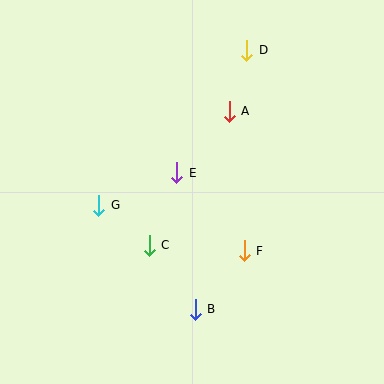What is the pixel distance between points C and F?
The distance between C and F is 95 pixels.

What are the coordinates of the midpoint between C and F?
The midpoint between C and F is at (197, 248).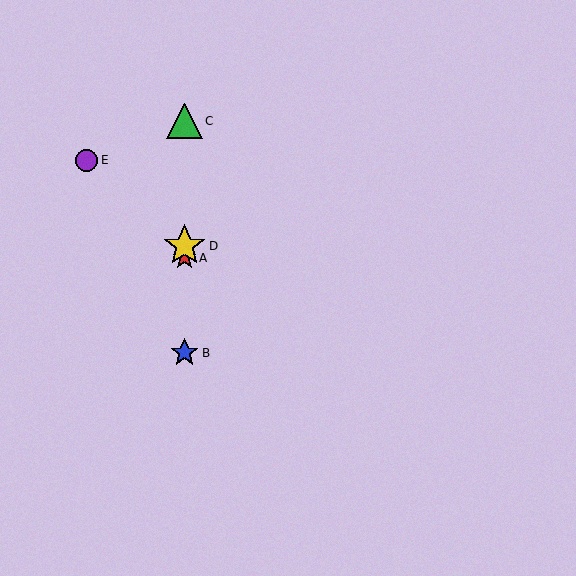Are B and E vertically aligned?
No, B is at x≈185 and E is at x≈87.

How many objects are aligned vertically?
4 objects (A, B, C, D) are aligned vertically.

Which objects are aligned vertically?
Objects A, B, C, D are aligned vertically.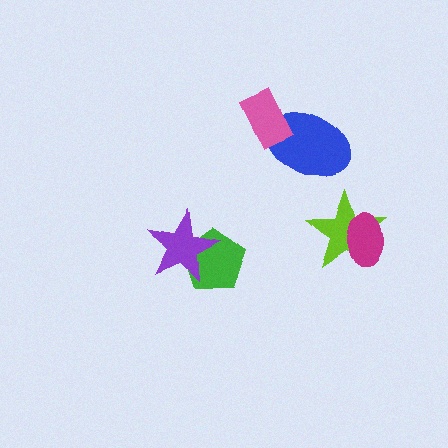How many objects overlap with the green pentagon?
1 object overlaps with the green pentagon.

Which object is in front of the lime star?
The magenta ellipse is in front of the lime star.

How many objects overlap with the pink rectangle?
1 object overlaps with the pink rectangle.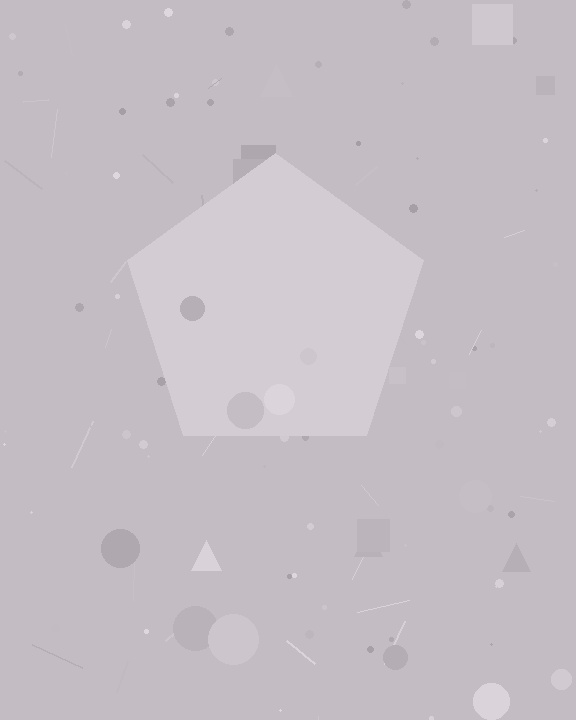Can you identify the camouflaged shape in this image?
The camouflaged shape is a pentagon.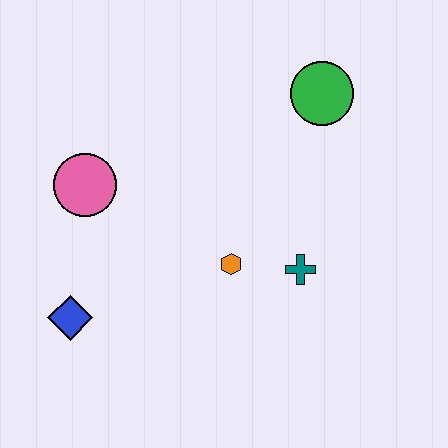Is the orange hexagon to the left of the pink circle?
No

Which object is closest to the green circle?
The teal cross is closest to the green circle.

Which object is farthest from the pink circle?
The green circle is farthest from the pink circle.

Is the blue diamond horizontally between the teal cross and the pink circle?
No